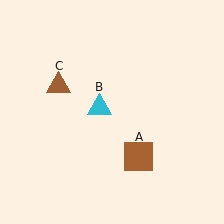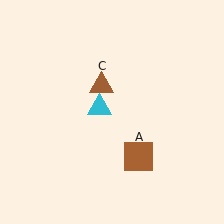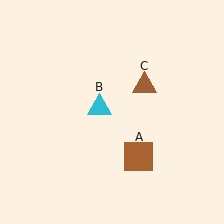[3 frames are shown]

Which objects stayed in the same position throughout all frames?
Brown square (object A) and cyan triangle (object B) remained stationary.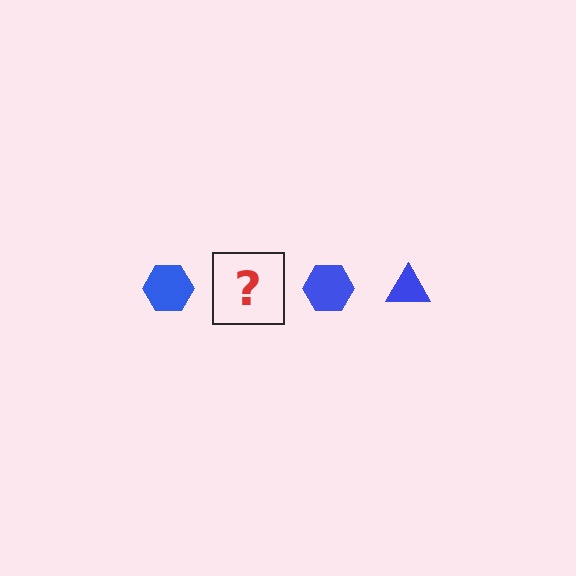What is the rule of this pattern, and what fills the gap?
The rule is that the pattern cycles through hexagon, triangle shapes in blue. The gap should be filled with a blue triangle.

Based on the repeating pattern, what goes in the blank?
The blank should be a blue triangle.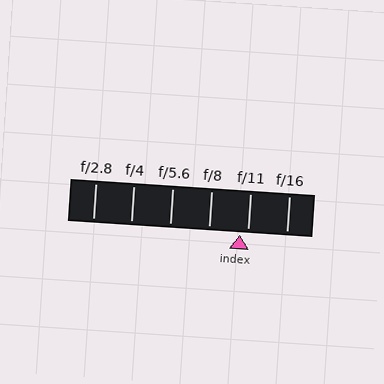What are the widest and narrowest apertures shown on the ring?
The widest aperture shown is f/2.8 and the narrowest is f/16.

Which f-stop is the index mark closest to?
The index mark is closest to f/11.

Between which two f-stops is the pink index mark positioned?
The index mark is between f/8 and f/11.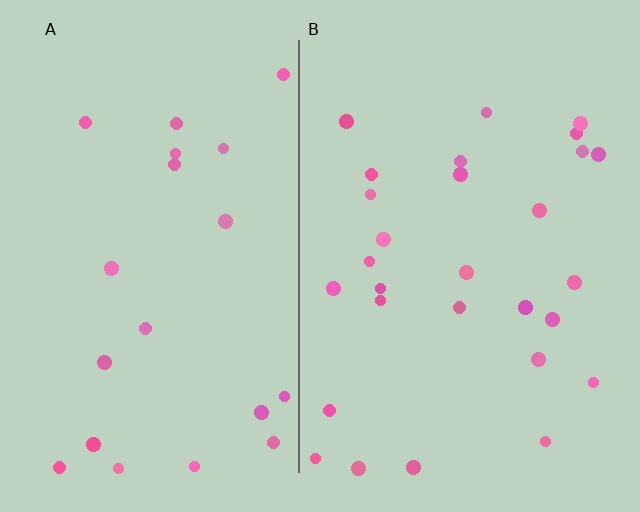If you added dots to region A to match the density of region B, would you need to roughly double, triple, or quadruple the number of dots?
Approximately double.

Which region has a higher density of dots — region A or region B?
B (the right).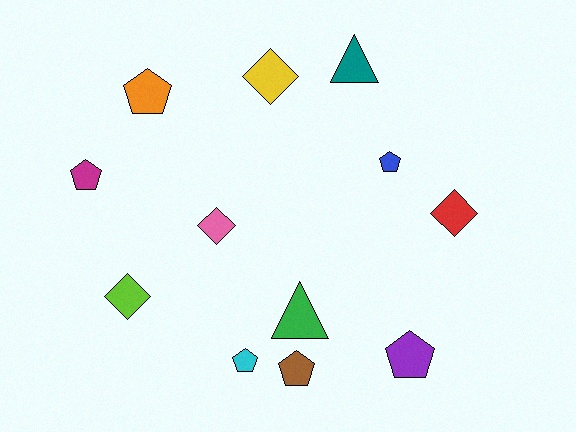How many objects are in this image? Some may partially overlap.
There are 12 objects.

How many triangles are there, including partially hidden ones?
There are 2 triangles.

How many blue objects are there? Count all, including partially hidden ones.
There is 1 blue object.